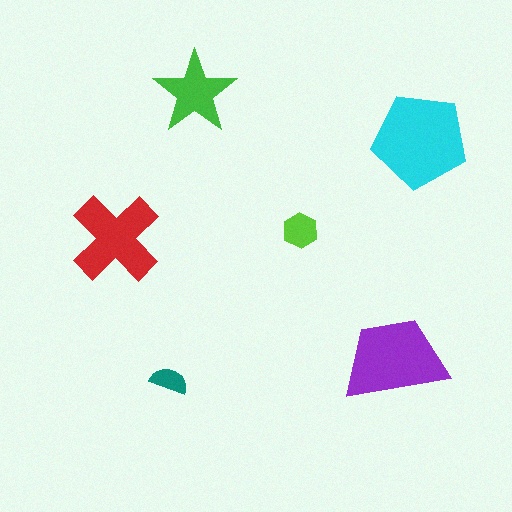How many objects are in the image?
There are 6 objects in the image.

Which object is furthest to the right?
The cyan pentagon is rightmost.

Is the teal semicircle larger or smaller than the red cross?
Smaller.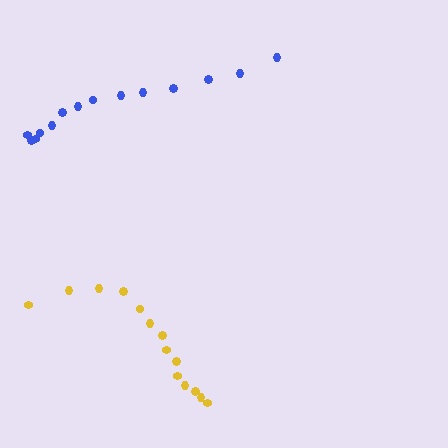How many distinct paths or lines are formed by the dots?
There are 2 distinct paths.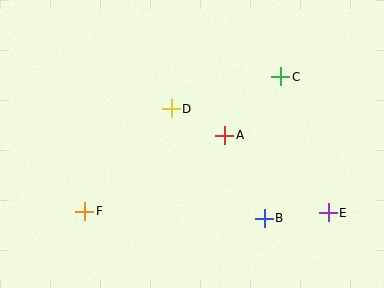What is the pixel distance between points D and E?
The distance between D and E is 188 pixels.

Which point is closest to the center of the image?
Point A at (225, 135) is closest to the center.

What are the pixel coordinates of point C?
Point C is at (281, 77).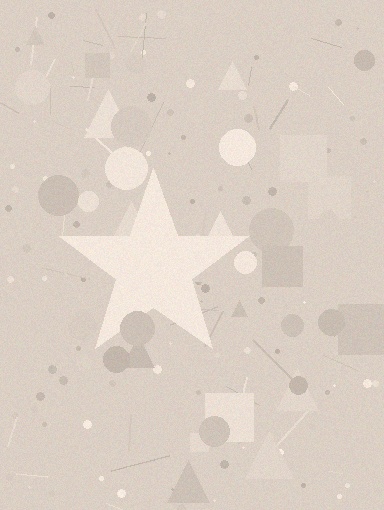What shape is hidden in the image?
A star is hidden in the image.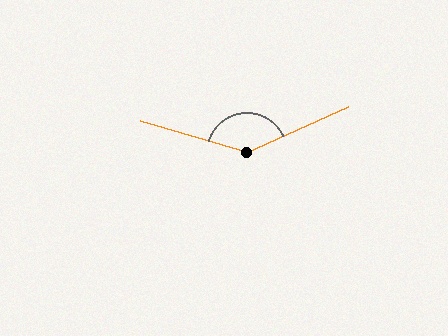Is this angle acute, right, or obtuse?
It is obtuse.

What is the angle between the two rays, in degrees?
Approximately 139 degrees.